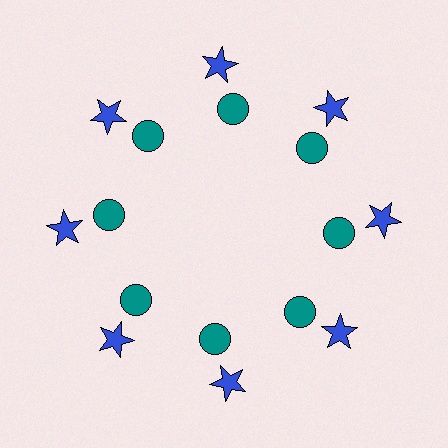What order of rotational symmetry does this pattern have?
This pattern has 8-fold rotational symmetry.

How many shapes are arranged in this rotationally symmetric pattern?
There are 16 shapes, arranged in 8 groups of 2.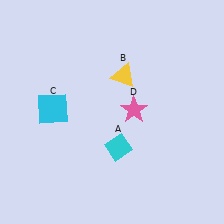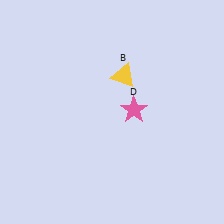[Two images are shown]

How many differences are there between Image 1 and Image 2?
There are 2 differences between the two images.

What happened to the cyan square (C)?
The cyan square (C) was removed in Image 2. It was in the top-left area of Image 1.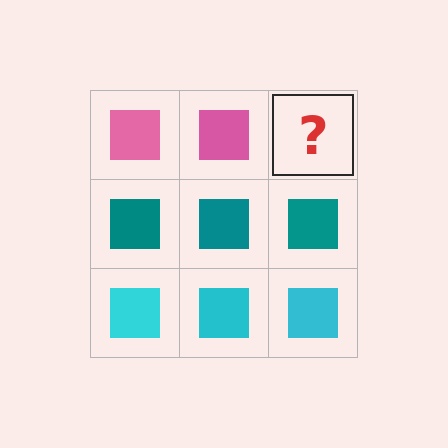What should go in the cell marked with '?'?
The missing cell should contain a pink square.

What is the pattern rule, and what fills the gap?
The rule is that each row has a consistent color. The gap should be filled with a pink square.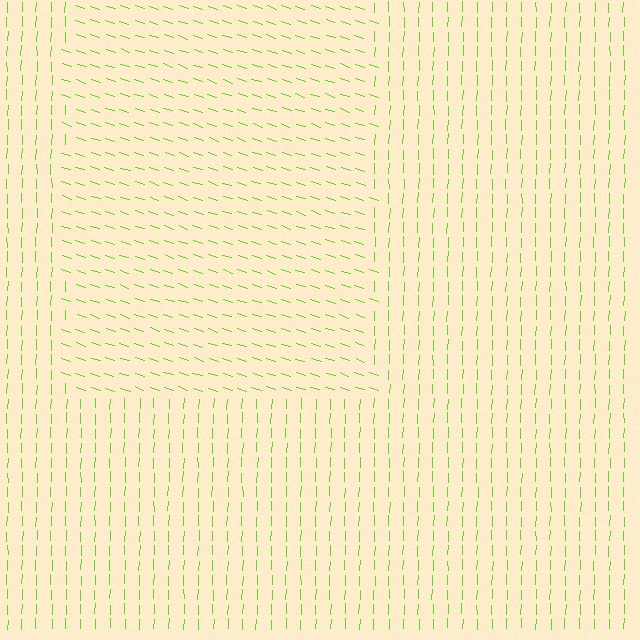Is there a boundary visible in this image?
Yes, there is a texture boundary formed by a change in line orientation.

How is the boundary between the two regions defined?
The boundary is defined purely by a change in line orientation (approximately 74 degrees difference). All lines are the same color and thickness.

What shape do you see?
I see a rectangle.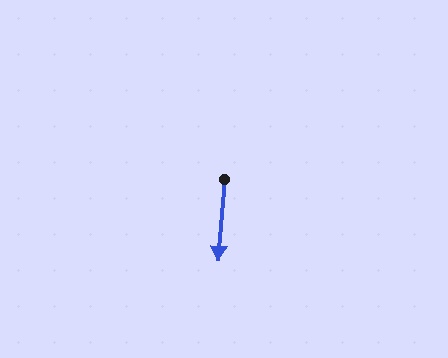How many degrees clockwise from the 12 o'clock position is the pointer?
Approximately 184 degrees.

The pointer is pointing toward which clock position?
Roughly 6 o'clock.